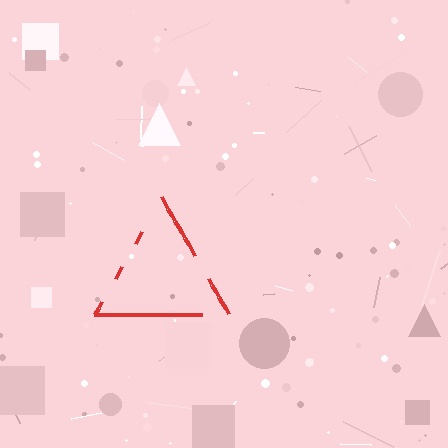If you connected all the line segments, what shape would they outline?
They would outline a triangle.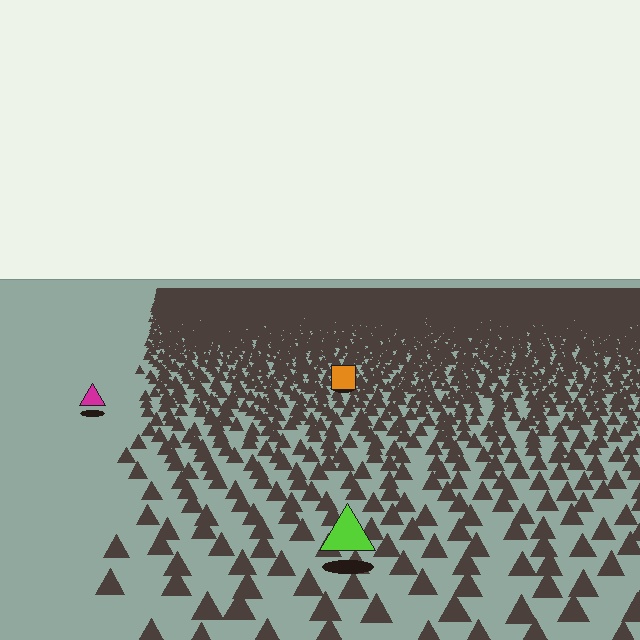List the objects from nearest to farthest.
From nearest to farthest: the lime triangle, the magenta triangle, the orange square.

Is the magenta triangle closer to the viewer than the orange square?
Yes. The magenta triangle is closer — you can tell from the texture gradient: the ground texture is coarser near it.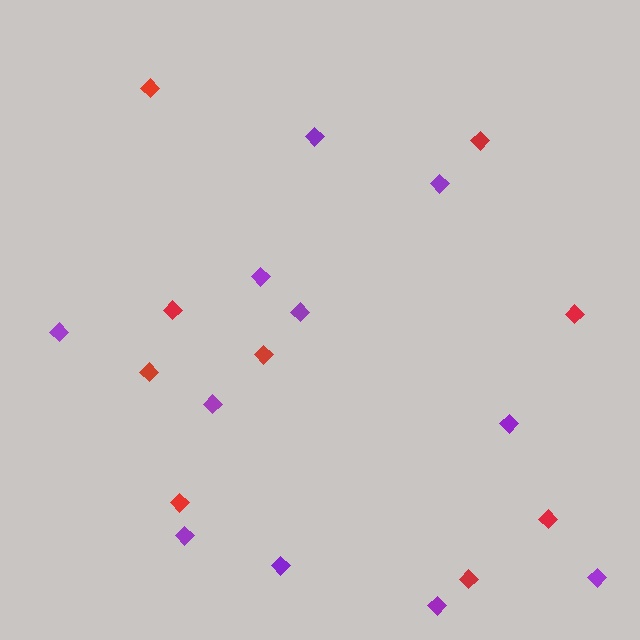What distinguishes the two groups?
There are 2 groups: one group of purple diamonds (11) and one group of red diamonds (9).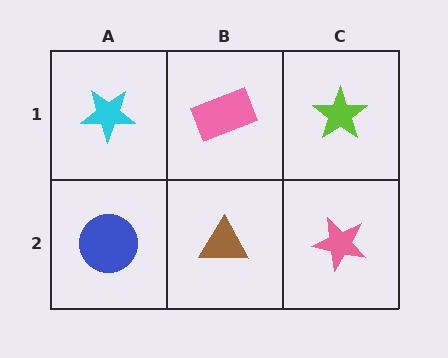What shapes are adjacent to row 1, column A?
A blue circle (row 2, column A), a pink rectangle (row 1, column B).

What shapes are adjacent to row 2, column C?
A lime star (row 1, column C), a brown triangle (row 2, column B).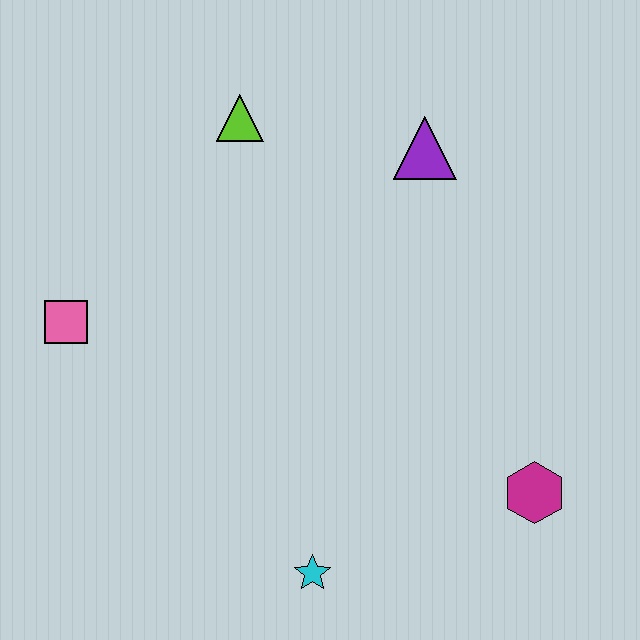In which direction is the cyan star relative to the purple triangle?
The cyan star is below the purple triangle.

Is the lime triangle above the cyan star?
Yes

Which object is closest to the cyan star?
The magenta hexagon is closest to the cyan star.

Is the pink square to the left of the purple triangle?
Yes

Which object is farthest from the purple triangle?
The cyan star is farthest from the purple triangle.